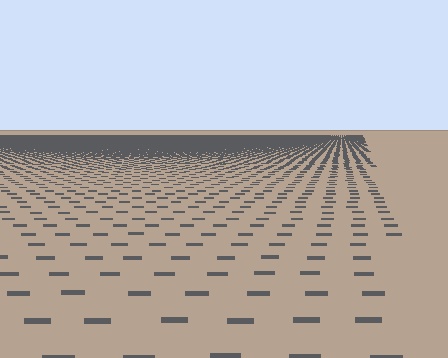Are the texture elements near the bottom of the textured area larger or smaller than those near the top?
Larger. Near the bottom, elements are closer to the viewer and appear at a bigger on-screen size.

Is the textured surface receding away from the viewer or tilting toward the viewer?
The surface is receding away from the viewer. Texture elements get smaller and denser toward the top.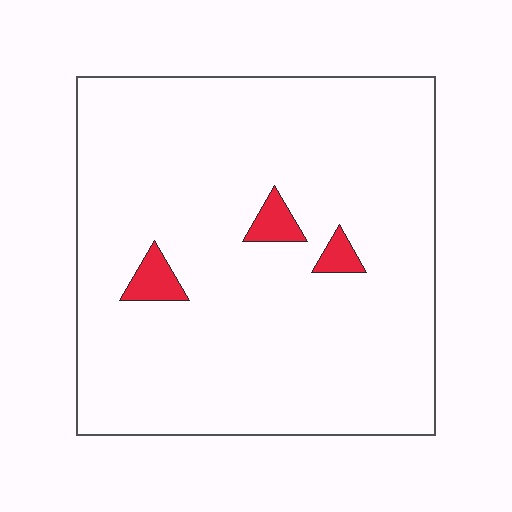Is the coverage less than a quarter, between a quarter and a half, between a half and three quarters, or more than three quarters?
Less than a quarter.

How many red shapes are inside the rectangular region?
3.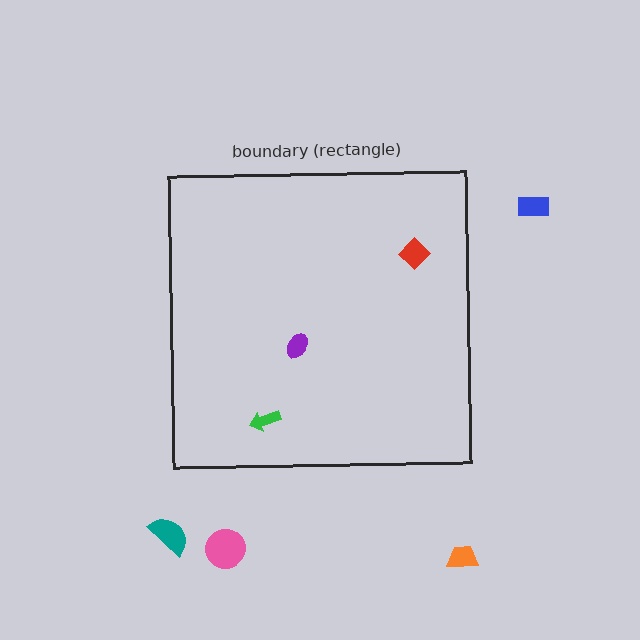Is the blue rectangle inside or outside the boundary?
Outside.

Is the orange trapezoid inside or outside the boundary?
Outside.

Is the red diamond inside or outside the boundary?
Inside.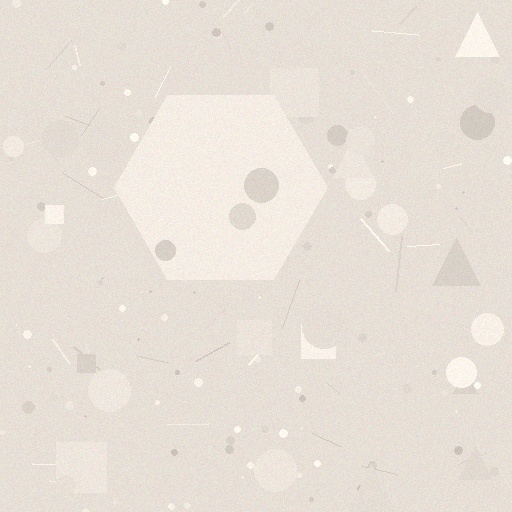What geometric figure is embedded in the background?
A hexagon is embedded in the background.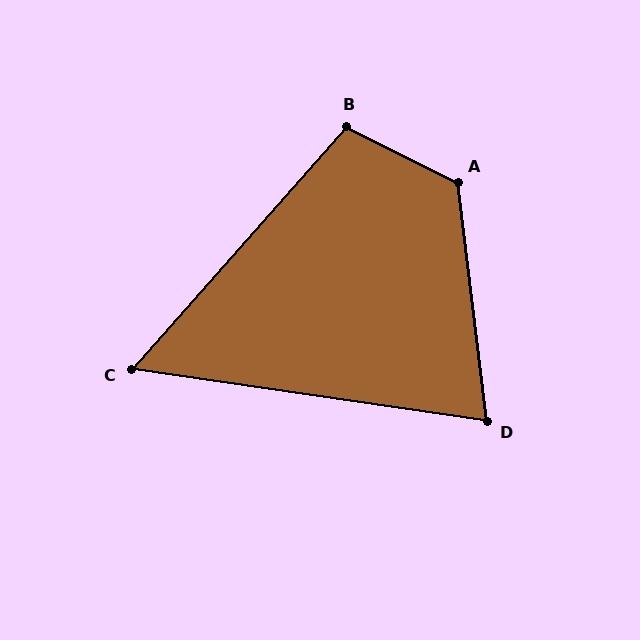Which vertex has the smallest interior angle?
C, at approximately 57 degrees.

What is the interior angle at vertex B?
Approximately 105 degrees (obtuse).